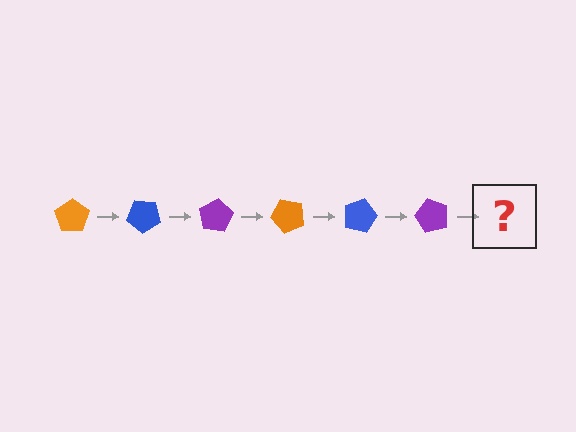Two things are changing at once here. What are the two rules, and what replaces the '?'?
The two rules are that it rotates 40 degrees each step and the color cycles through orange, blue, and purple. The '?' should be an orange pentagon, rotated 240 degrees from the start.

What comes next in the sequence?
The next element should be an orange pentagon, rotated 240 degrees from the start.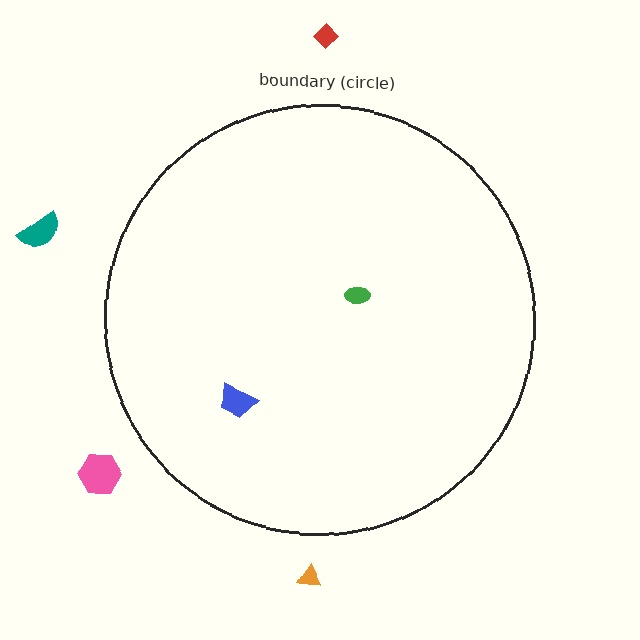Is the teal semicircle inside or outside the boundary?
Outside.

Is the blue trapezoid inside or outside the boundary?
Inside.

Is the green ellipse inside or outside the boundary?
Inside.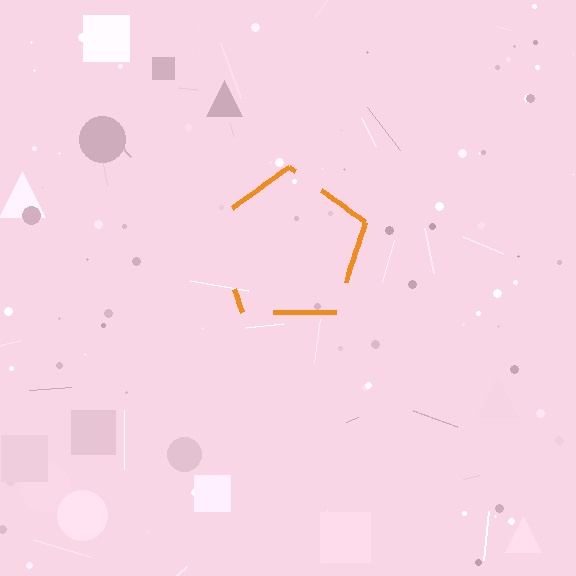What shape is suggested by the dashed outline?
The dashed outline suggests a pentagon.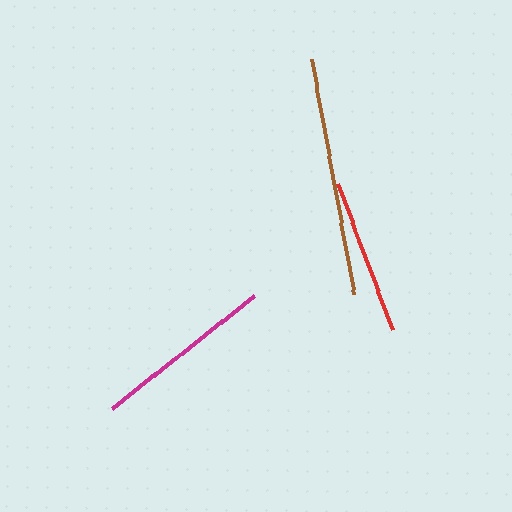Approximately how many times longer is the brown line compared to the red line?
The brown line is approximately 1.5 times the length of the red line.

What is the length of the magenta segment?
The magenta segment is approximately 182 pixels long.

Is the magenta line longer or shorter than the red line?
The magenta line is longer than the red line.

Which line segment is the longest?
The brown line is the longest at approximately 240 pixels.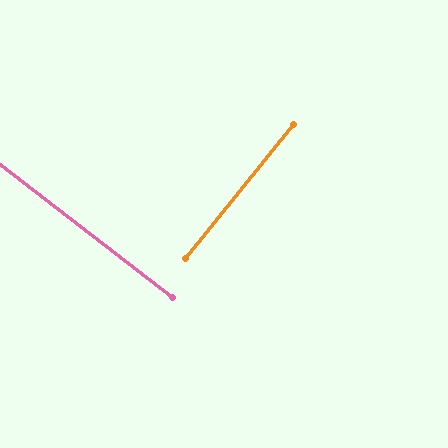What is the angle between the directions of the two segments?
Approximately 89 degrees.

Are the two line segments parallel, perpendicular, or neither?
Perpendicular — they meet at approximately 89°.